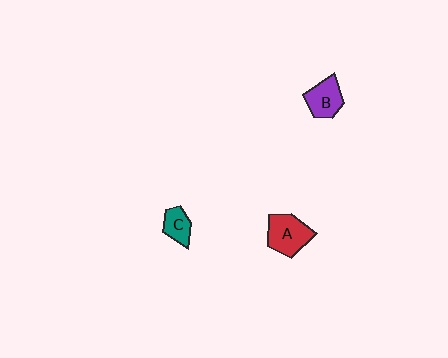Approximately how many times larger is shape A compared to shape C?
Approximately 1.8 times.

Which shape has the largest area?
Shape A (red).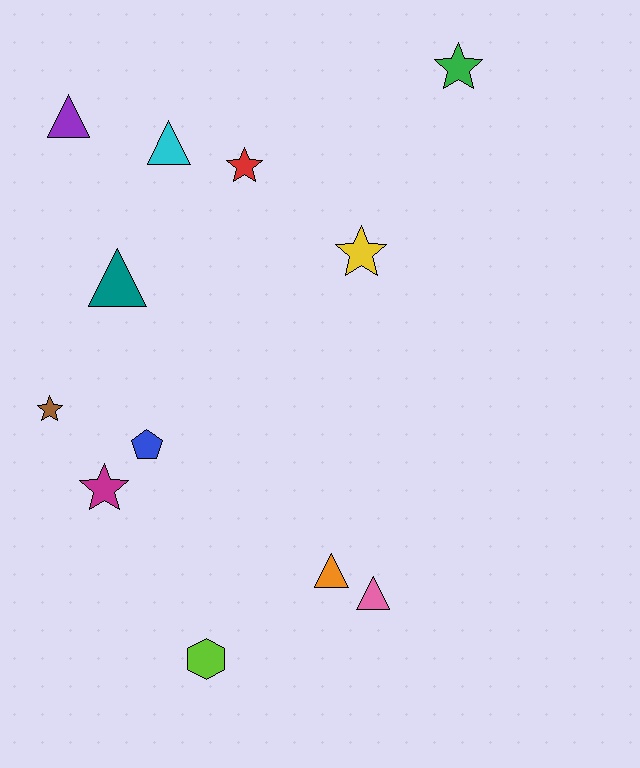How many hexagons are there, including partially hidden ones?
There is 1 hexagon.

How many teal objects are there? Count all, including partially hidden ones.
There is 1 teal object.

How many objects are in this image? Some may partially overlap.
There are 12 objects.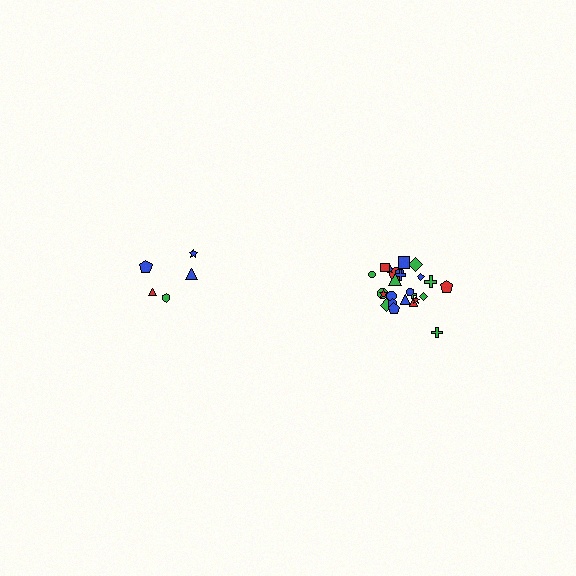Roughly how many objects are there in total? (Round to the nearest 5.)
Roughly 30 objects in total.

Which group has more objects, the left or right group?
The right group.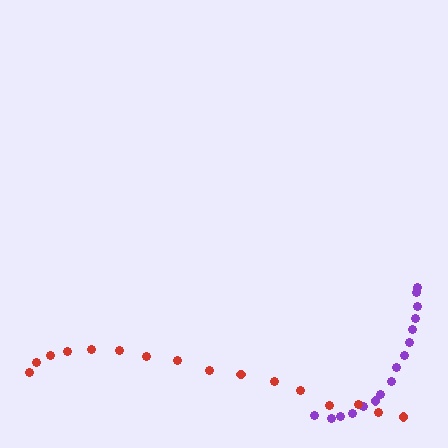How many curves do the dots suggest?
There are 2 distinct paths.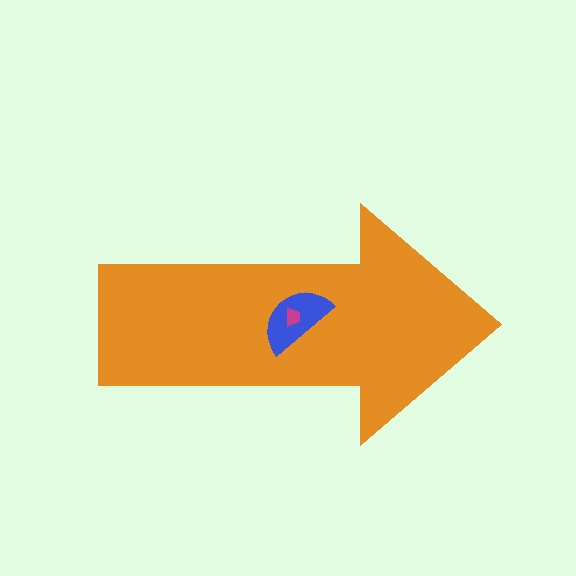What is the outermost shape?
The orange arrow.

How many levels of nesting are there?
3.